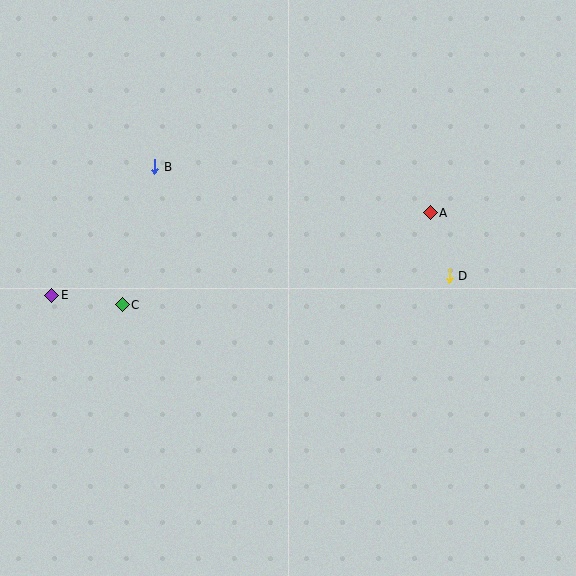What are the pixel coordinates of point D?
Point D is at (449, 276).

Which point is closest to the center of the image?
Point A at (430, 213) is closest to the center.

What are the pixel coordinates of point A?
Point A is at (430, 213).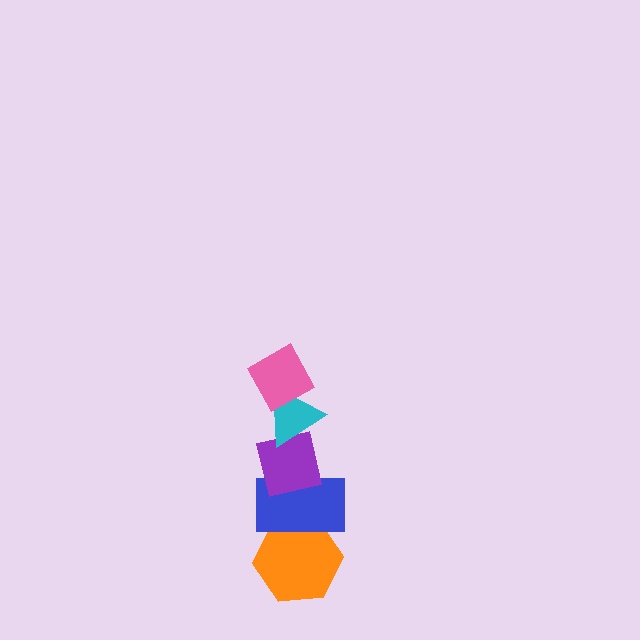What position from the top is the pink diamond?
The pink diamond is 1st from the top.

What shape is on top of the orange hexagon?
The blue rectangle is on top of the orange hexagon.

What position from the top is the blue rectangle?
The blue rectangle is 4th from the top.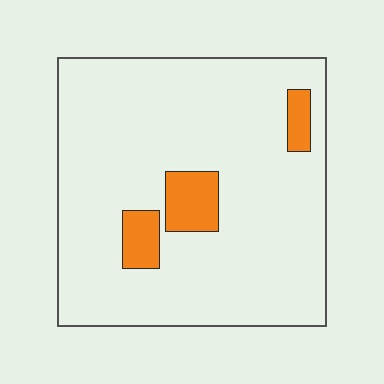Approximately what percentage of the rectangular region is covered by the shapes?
Approximately 10%.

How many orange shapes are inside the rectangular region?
3.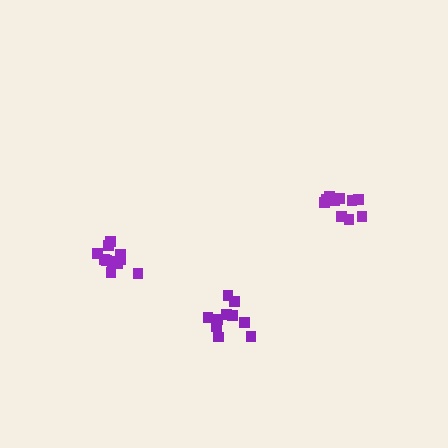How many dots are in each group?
Group 1: 12 dots, Group 2: 10 dots, Group 3: 10 dots (32 total).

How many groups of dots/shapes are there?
There are 3 groups.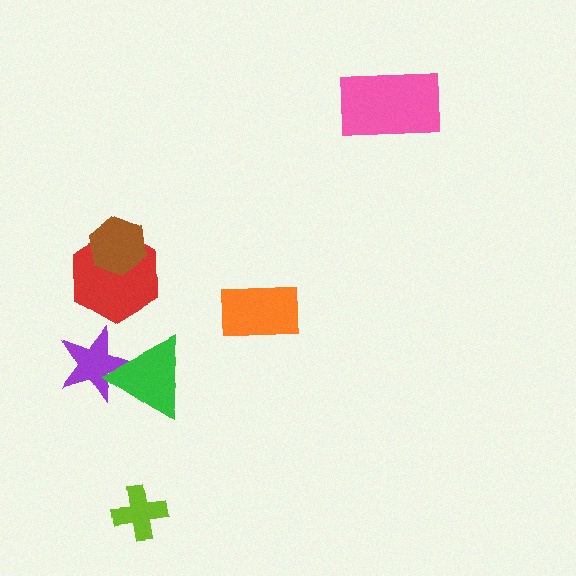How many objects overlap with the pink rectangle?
0 objects overlap with the pink rectangle.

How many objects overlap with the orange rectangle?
0 objects overlap with the orange rectangle.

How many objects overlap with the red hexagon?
1 object overlaps with the red hexagon.